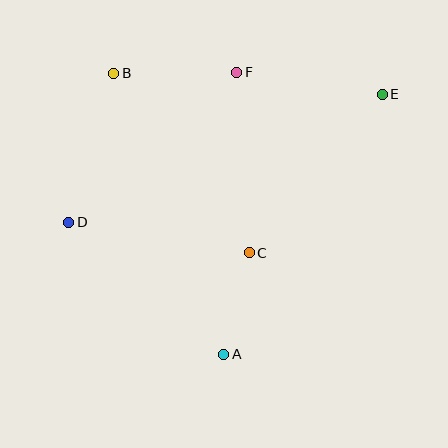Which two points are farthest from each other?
Points D and E are farthest from each other.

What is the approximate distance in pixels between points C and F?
The distance between C and F is approximately 181 pixels.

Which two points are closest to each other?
Points A and C are closest to each other.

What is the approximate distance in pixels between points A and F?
The distance between A and F is approximately 283 pixels.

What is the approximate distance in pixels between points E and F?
The distance between E and F is approximately 147 pixels.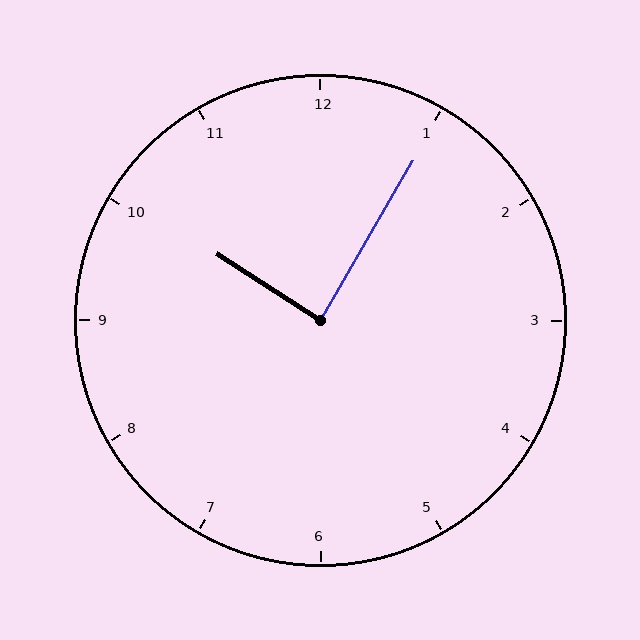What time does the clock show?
10:05.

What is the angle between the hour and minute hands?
Approximately 88 degrees.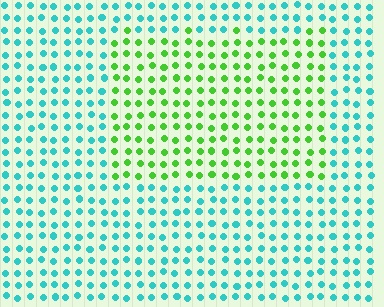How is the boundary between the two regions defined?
The boundary is defined purely by a slight shift in hue (about 64 degrees). Spacing, size, and orientation are identical on both sides.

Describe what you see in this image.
The image is filled with small cyan elements in a uniform arrangement. A rectangle-shaped region is visible where the elements are tinted to a slightly different hue, forming a subtle color boundary.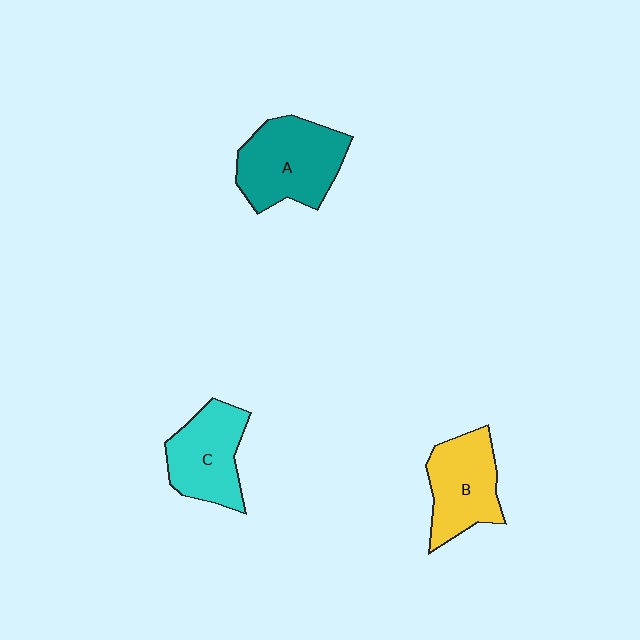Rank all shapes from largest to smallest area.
From largest to smallest: A (teal), B (yellow), C (cyan).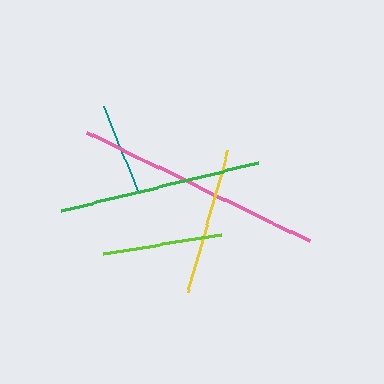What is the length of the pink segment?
The pink segment is approximately 247 pixels long.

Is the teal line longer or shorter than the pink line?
The pink line is longer than the teal line.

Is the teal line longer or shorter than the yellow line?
The yellow line is longer than the teal line.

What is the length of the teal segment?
The teal segment is approximately 93 pixels long.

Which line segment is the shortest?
The teal line is the shortest at approximately 93 pixels.